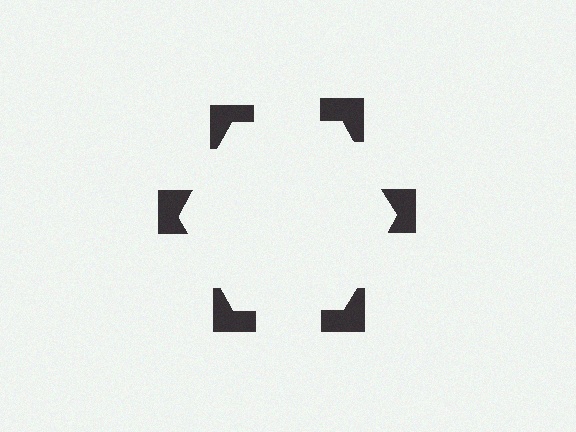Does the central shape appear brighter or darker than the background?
It typically appears slightly brighter than the background, even though no actual brightness change is drawn.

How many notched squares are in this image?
There are 6 — one at each vertex of the illusory hexagon.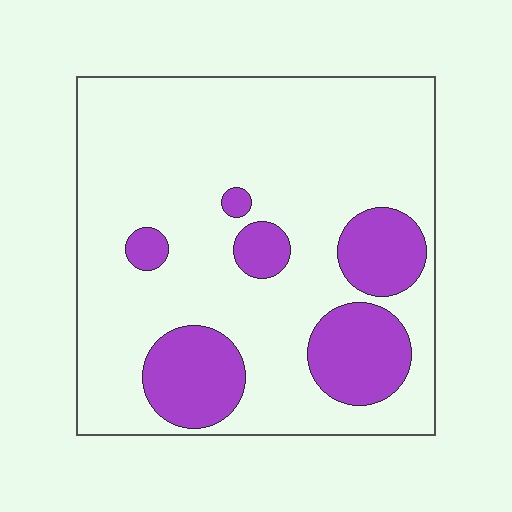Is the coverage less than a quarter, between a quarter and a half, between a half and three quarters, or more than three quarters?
Less than a quarter.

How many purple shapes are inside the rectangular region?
6.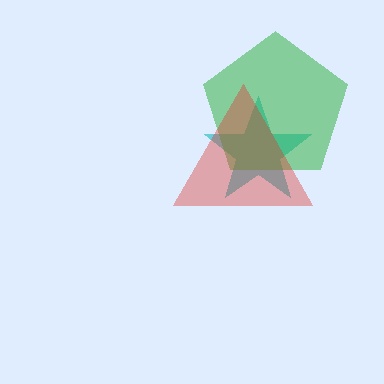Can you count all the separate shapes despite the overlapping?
Yes, there are 3 separate shapes.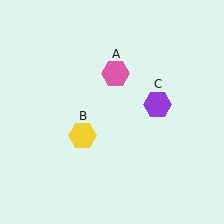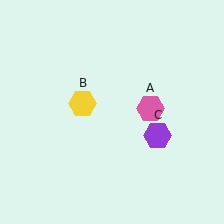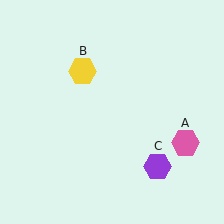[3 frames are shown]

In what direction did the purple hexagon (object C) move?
The purple hexagon (object C) moved down.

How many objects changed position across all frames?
3 objects changed position: pink hexagon (object A), yellow hexagon (object B), purple hexagon (object C).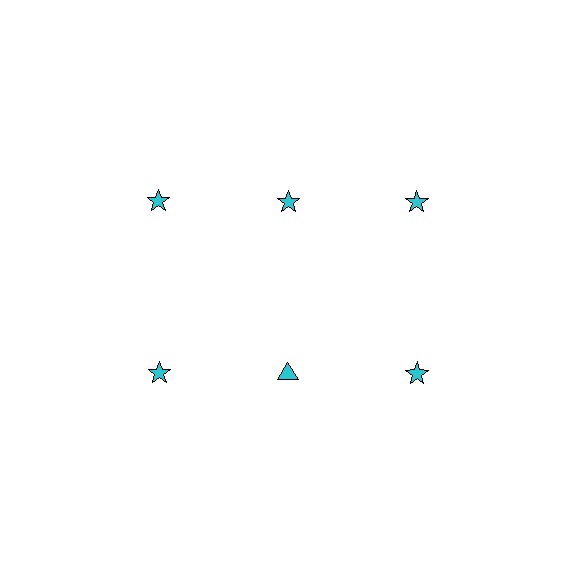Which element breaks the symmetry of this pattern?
The cyan triangle in the second row, second from left column breaks the symmetry. All other shapes are cyan stars.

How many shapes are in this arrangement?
There are 6 shapes arranged in a grid pattern.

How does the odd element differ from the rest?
It has a different shape: triangle instead of star.